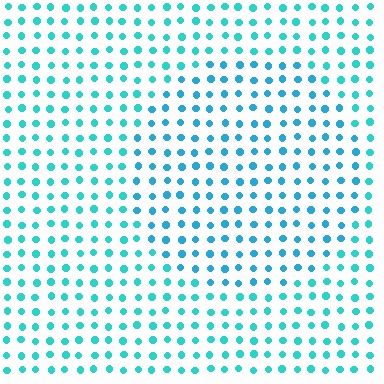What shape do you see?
I see a circle.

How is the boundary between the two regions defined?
The boundary is defined purely by a slight shift in hue (about 20 degrees). Spacing, size, and orientation are identical on both sides.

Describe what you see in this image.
The image is filled with small cyan elements in a uniform arrangement. A circle-shaped region is visible where the elements are tinted to a slightly different hue, forming a subtle color boundary.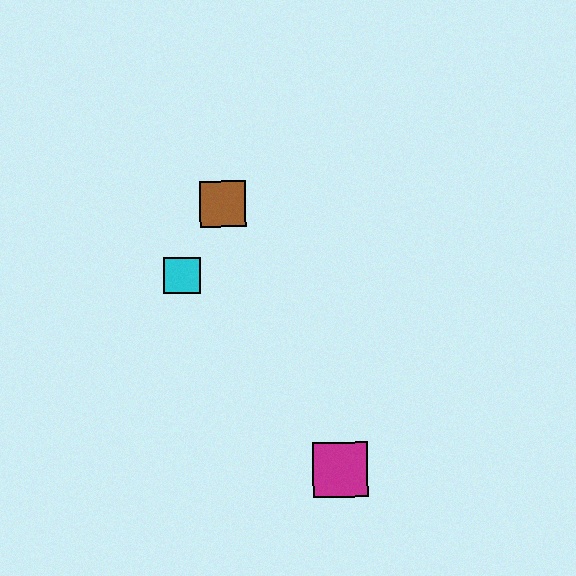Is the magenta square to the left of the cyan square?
No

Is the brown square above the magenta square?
Yes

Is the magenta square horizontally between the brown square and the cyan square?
No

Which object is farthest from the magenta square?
The brown square is farthest from the magenta square.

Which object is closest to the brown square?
The cyan square is closest to the brown square.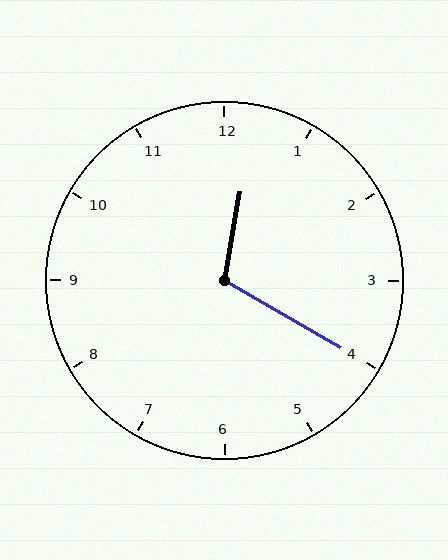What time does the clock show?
12:20.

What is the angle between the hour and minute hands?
Approximately 110 degrees.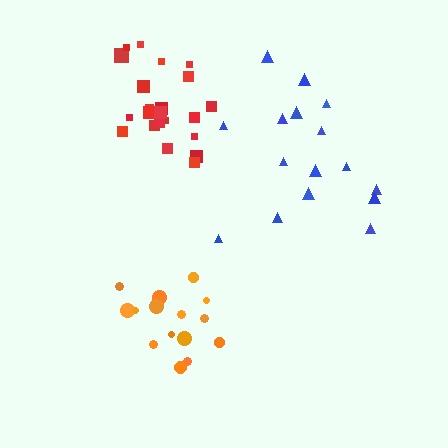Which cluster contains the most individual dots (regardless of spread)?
Red (23).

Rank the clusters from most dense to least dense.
orange, red, blue.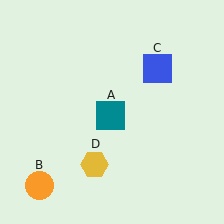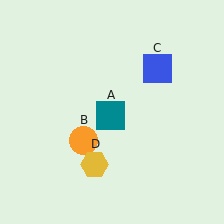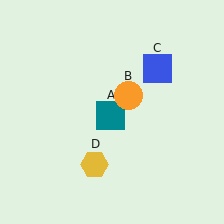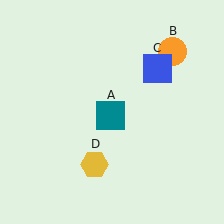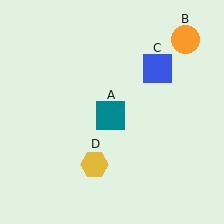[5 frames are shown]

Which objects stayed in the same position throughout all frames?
Teal square (object A) and blue square (object C) and yellow hexagon (object D) remained stationary.